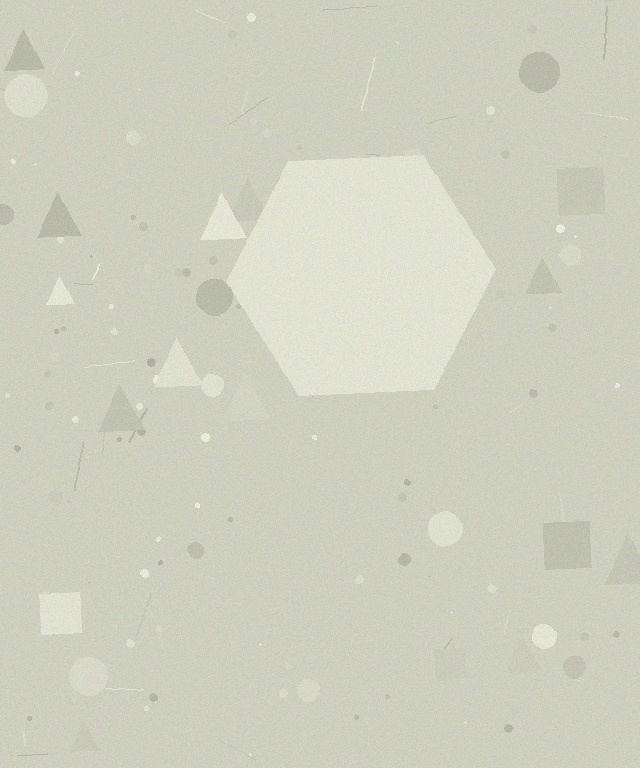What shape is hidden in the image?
A hexagon is hidden in the image.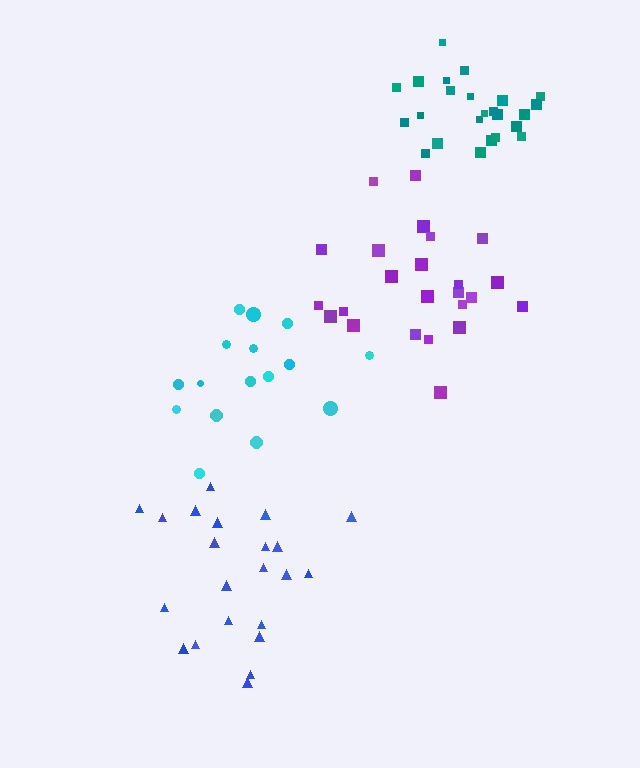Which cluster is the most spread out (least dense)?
Blue.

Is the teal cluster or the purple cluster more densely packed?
Teal.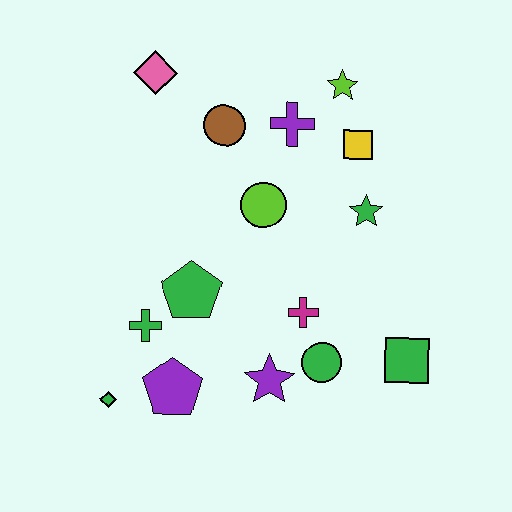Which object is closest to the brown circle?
The purple cross is closest to the brown circle.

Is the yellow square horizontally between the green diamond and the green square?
Yes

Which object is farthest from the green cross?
The lime star is farthest from the green cross.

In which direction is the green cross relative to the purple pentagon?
The green cross is above the purple pentagon.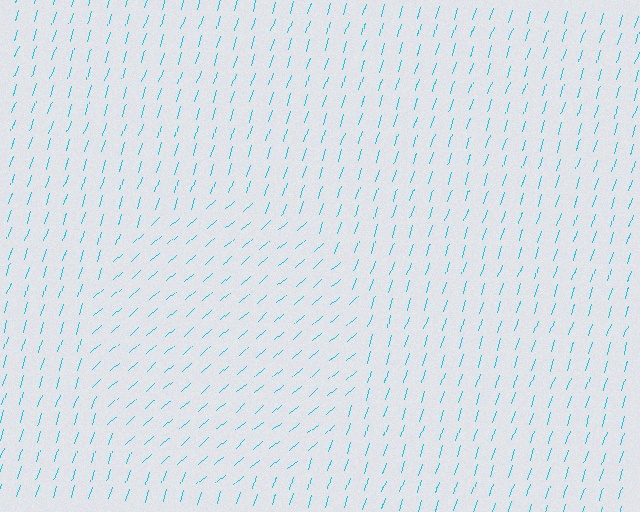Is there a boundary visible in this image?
Yes, there is a texture boundary formed by a change in line orientation.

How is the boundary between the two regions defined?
The boundary is defined purely by a change in line orientation (approximately 31 degrees difference). All lines are the same color and thickness.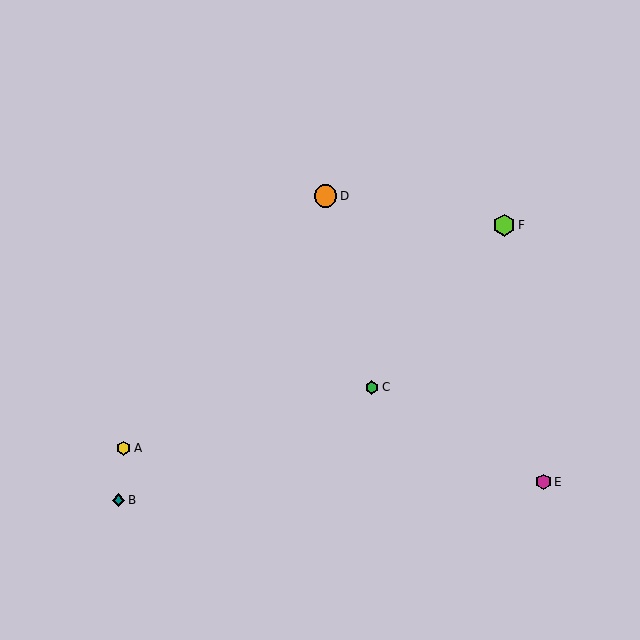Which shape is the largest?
The orange circle (labeled D) is the largest.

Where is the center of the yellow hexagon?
The center of the yellow hexagon is at (124, 448).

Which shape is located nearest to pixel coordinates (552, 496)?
The magenta hexagon (labeled E) at (543, 482) is nearest to that location.